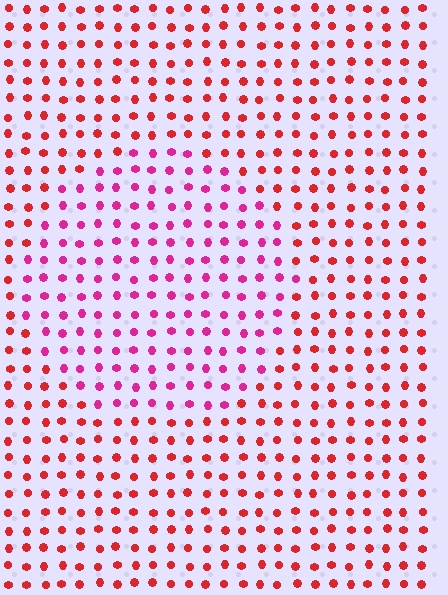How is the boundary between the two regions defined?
The boundary is defined purely by a slight shift in hue (about 36 degrees). Spacing, size, and orientation are identical on both sides.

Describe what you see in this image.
The image is filled with small red elements in a uniform arrangement. A circle-shaped region is visible where the elements are tinted to a slightly different hue, forming a subtle color boundary.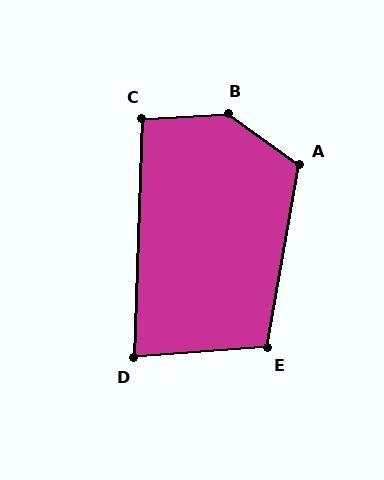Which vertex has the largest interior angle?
B, at approximately 141 degrees.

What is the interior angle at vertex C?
Approximately 95 degrees (obtuse).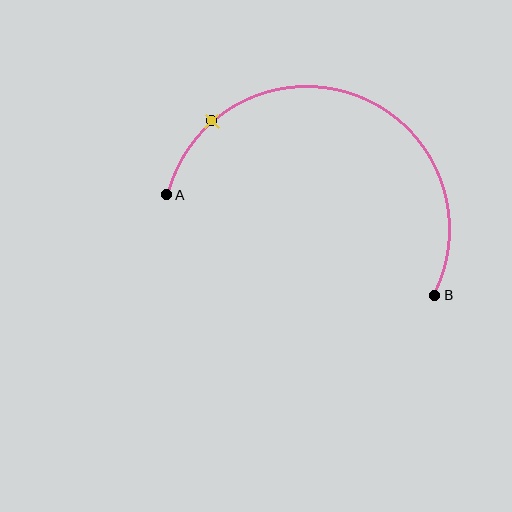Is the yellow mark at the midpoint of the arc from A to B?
No. The yellow mark lies on the arc but is closer to endpoint A. The arc midpoint would be at the point on the curve equidistant along the arc from both A and B.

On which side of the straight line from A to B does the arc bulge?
The arc bulges above the straight line connecting A and B.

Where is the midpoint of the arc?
The arc midpoint is the point on the curve farthest from the straight line joining A and B. It sits above that line.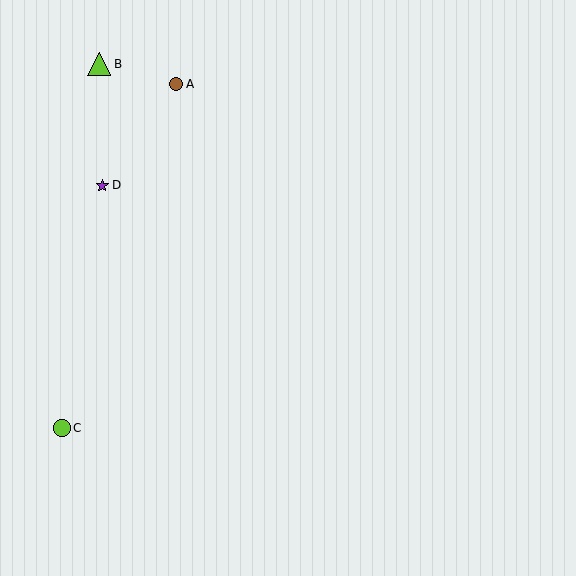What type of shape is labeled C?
Shape C is a lime circle.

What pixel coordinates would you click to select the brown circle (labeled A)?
Click at (176, 84) to select the brown circle A.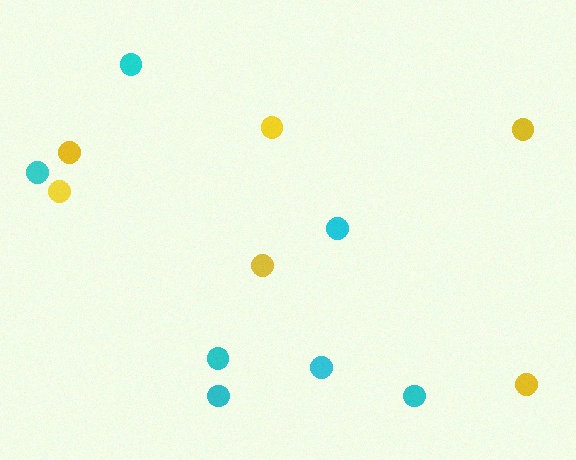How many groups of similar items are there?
There are 2 groups: one group of cyan circles (7) and one group of yellow circles (6).